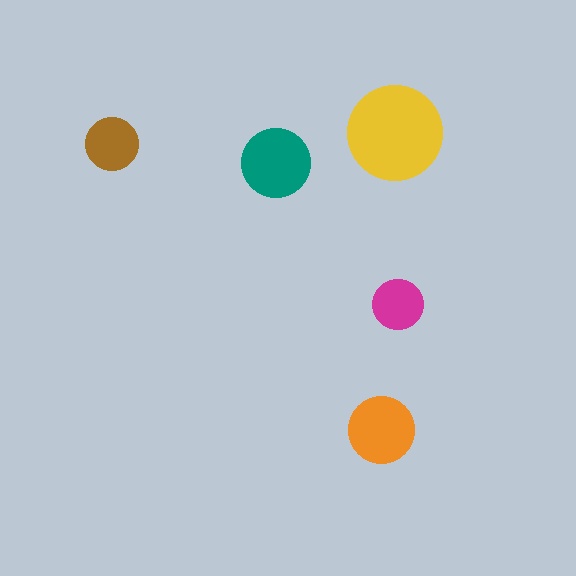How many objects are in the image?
There are 5 objects in the image.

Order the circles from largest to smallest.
the yellow one, the teal one, the orange one, the brown one, the magenta one.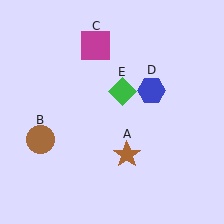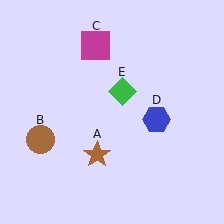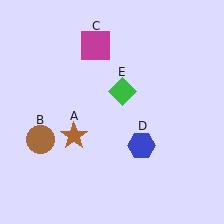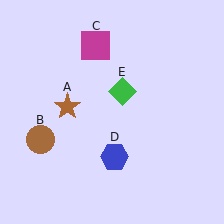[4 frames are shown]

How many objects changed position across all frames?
2 objects changed position: brown star (object A), blue hexagon (object D).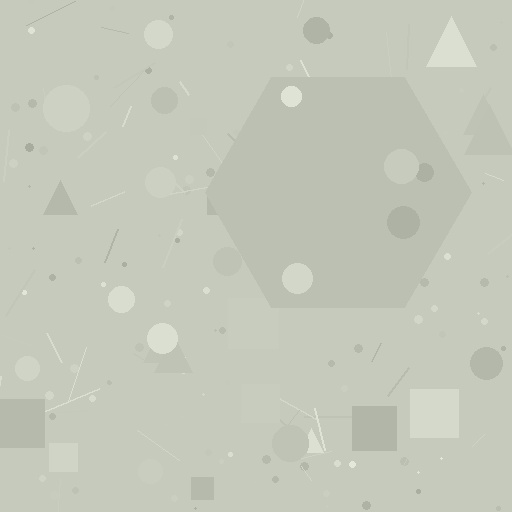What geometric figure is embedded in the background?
A hexagon is embedded in the background.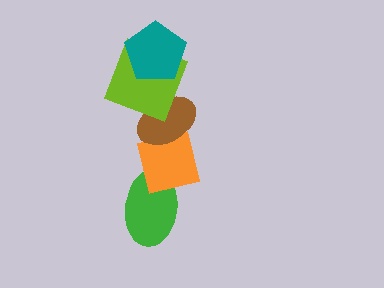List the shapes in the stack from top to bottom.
From top to bottom: the teal pentagon, the lime square, the brown ellipse, the orange square, the green ellipse.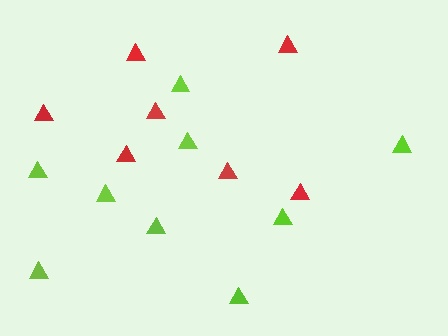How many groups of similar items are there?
There are 2 groups: one group of lime triangles (9) and one group of red triangles (7).